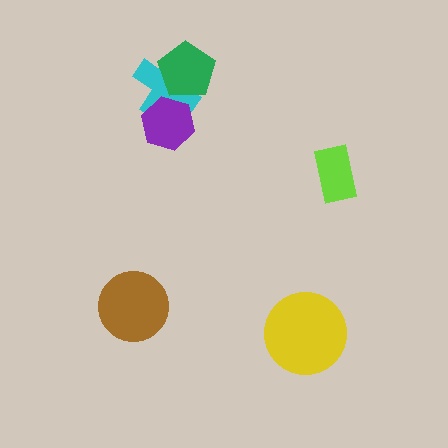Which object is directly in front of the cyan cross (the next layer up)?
The purple hexagon is directly in front of the cyan cross.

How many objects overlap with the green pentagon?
1 object overlaps with the green pentagon.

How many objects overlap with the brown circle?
0 objects overlap with the brown circle.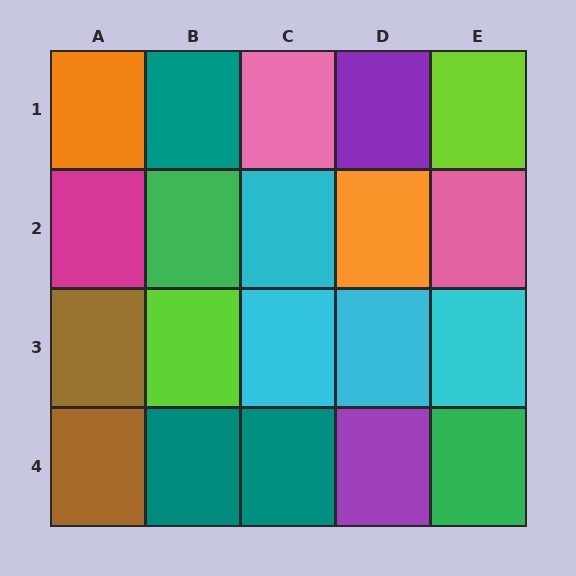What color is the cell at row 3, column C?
Cyan.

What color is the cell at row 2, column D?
Orange.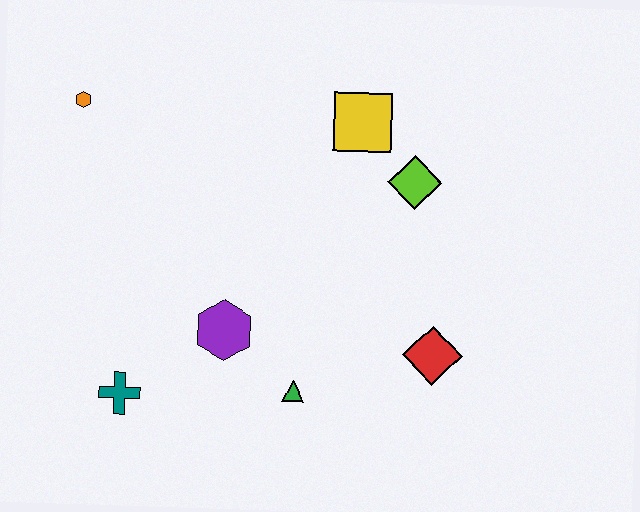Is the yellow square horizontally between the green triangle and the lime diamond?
Yes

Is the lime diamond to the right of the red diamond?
No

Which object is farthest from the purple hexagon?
The orange hexagon is farthest from the purple hexagon.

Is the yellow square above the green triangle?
Yes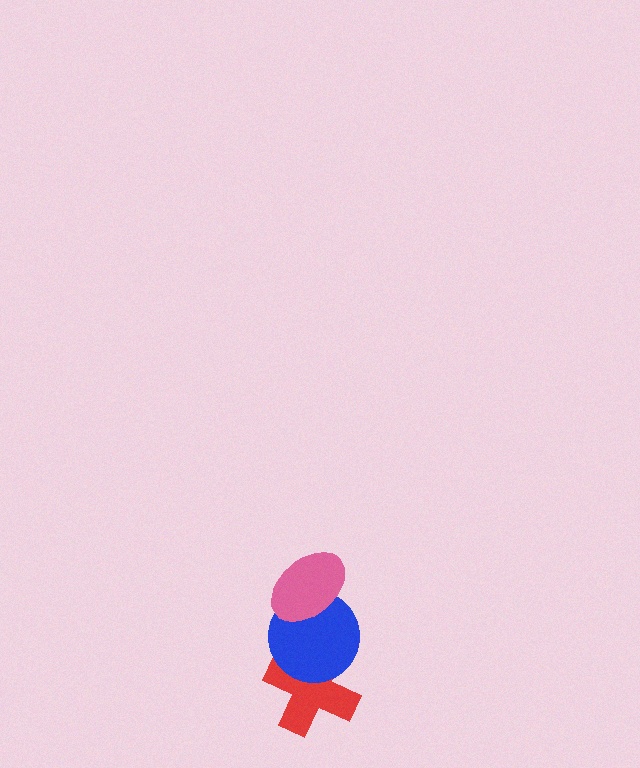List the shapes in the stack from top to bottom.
From top to bottom: the pink ellipse, the blue circle, the red cross.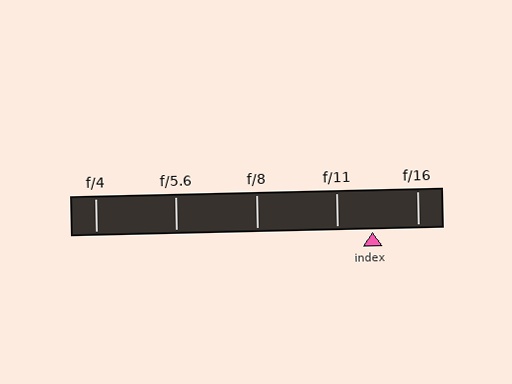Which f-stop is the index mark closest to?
The index mark is closest to f/11.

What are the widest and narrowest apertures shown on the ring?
The widest aperture shown is f/4 and the narrowest is f/16.